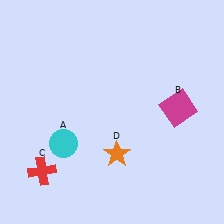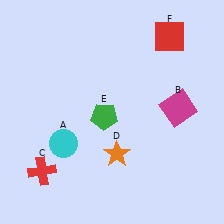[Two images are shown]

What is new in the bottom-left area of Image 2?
A green pentagon (E) was added in the bottom-left area of Image 2.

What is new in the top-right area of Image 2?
A red square (F) was added in the top-right area of Image 2.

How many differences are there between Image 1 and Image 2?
There are 2 differences between the two images.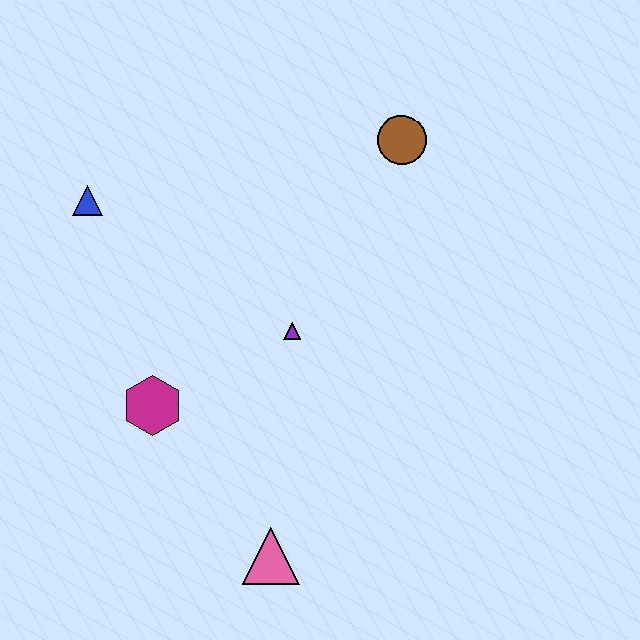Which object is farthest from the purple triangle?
The blue triangle is farthest from the purple triangle.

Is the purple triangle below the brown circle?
Yes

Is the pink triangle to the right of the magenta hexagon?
Yes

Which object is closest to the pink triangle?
The magenta hexagon is closest to the pink triangle.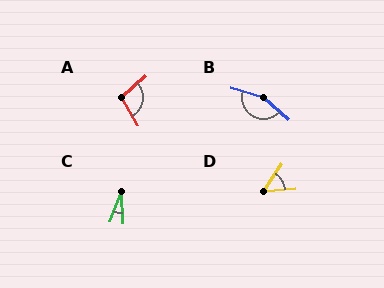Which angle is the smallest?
C, at approximately 24 degrees.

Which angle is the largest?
B, at approximately 154 degrees.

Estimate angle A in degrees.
Approximately 101 degrees.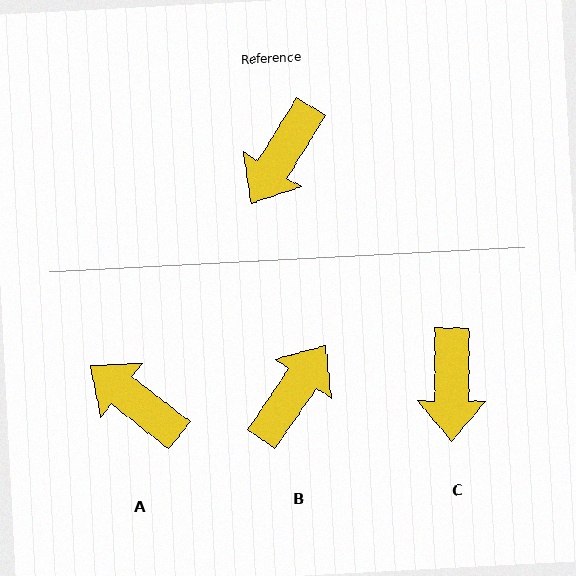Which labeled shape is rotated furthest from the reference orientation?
B, about 177 degrees away.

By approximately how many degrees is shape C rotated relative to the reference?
Approximately 31 degrees counter-clockwise.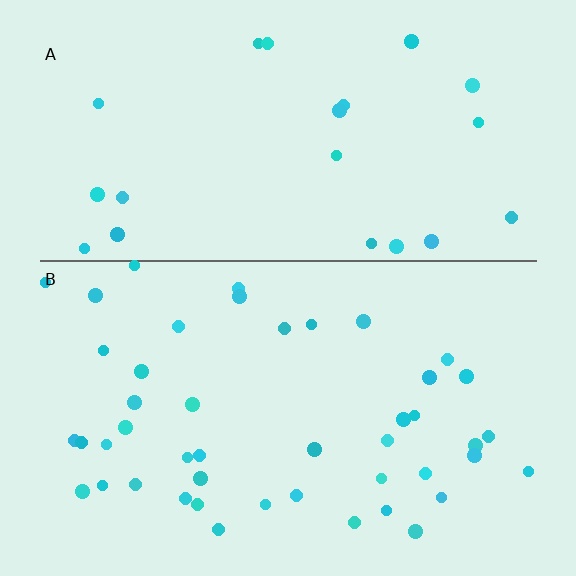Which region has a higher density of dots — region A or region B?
B (the bottom).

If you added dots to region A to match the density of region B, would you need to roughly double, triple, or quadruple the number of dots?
Approximately double.